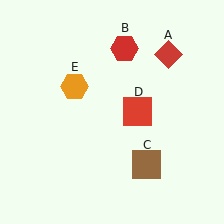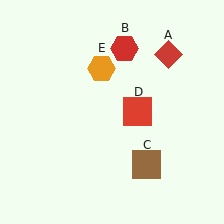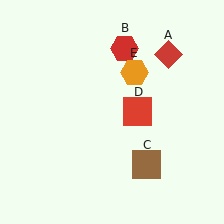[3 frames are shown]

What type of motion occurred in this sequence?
The orange hexagon (object E) rotated clockwise around the center of the scene.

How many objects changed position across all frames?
1 object changed position: orange hexagon (object E).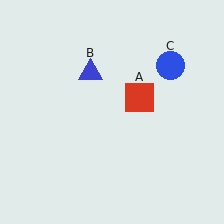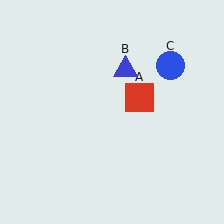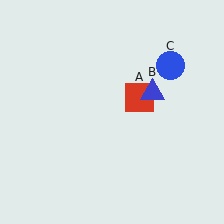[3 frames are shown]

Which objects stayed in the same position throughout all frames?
Red square (object A) and blue circle (object C) remained stationary.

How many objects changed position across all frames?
1 object changed position: blue triangle (object B).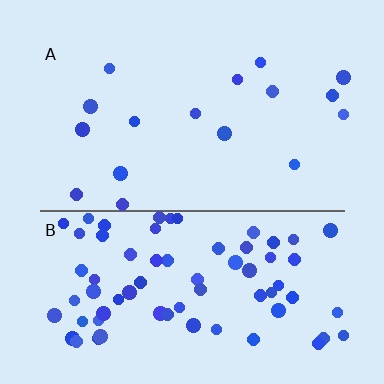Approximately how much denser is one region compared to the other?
Approximately 4.3× — region B over region A.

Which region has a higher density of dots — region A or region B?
B (the bottom).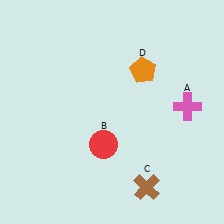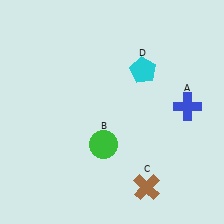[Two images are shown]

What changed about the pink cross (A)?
In Image 1, A is pink. In Image 2, it changed to blue.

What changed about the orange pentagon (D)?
In Image 1, D is orange. In Image 2, it changed to cyan.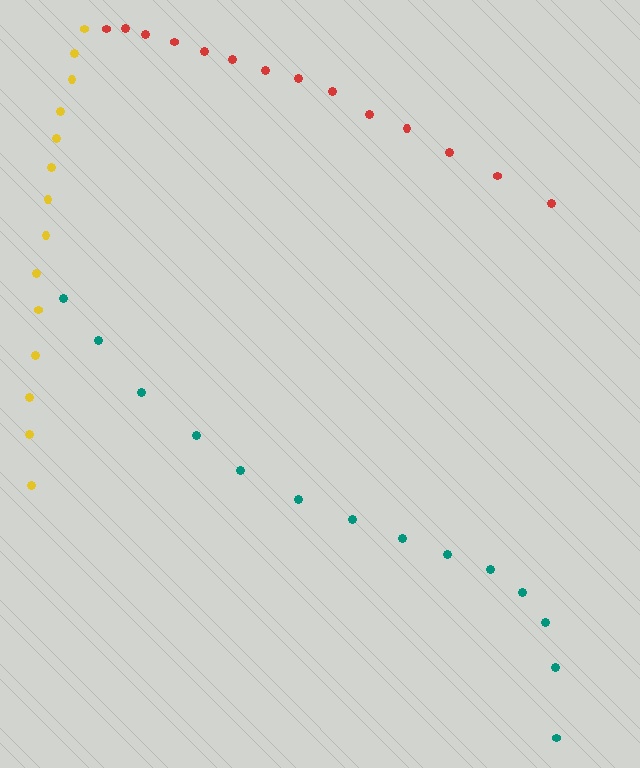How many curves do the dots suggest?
There are 3 distinct paths.